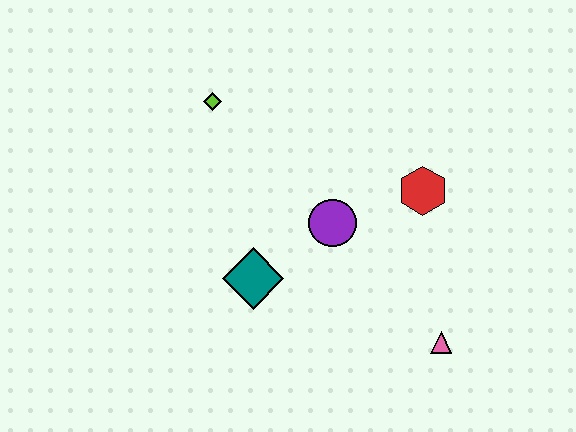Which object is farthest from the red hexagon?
The lime diamond is farthest from the red hexagon.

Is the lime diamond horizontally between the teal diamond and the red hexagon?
No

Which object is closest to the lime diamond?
The purple circle is closest to the lime diamond.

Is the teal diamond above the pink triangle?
Yes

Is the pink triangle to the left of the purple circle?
No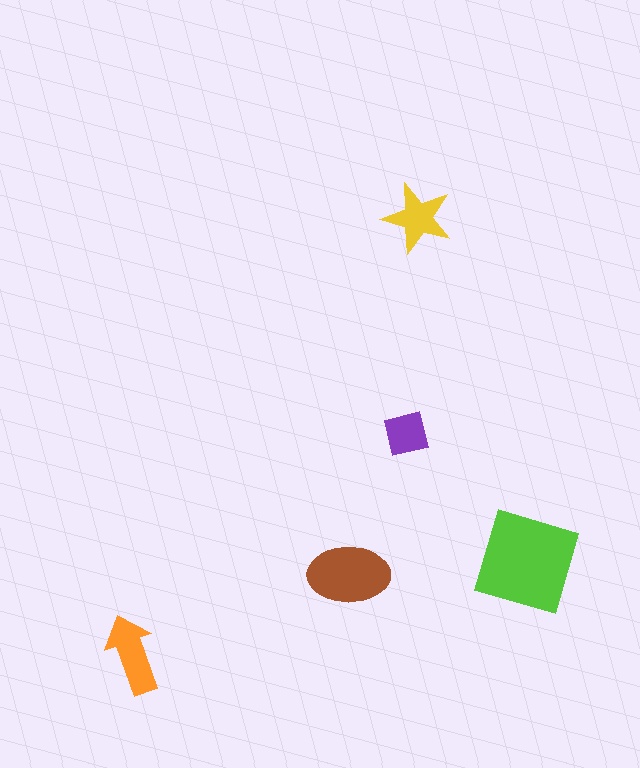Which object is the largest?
The lime square.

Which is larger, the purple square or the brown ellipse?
The brown ellipse.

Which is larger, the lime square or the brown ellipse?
The lime square.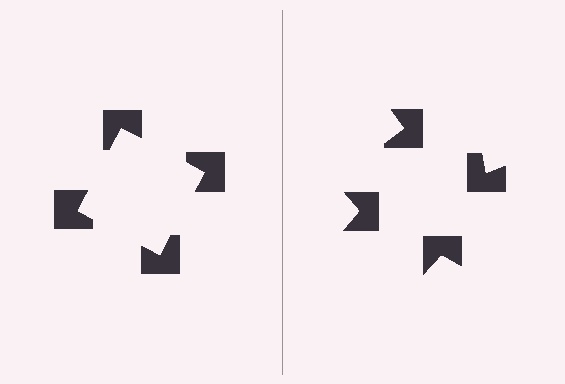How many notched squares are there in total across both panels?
8 — 4 on each side.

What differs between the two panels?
The notched squares are positioned identically on both sides; only the wedge orientations differ. On the left they align to a square; on the right they are misaligned.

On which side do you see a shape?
An illusory square appears on the left side. On the right side the wedge cuts are rotated, so no coherent shape forms.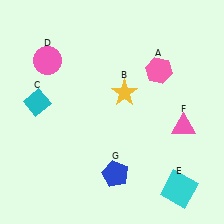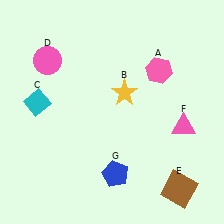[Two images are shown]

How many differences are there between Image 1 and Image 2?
There is 1 difference between the two images.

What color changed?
The square (E) changed from cyan in Image 1 to brown in Image 2.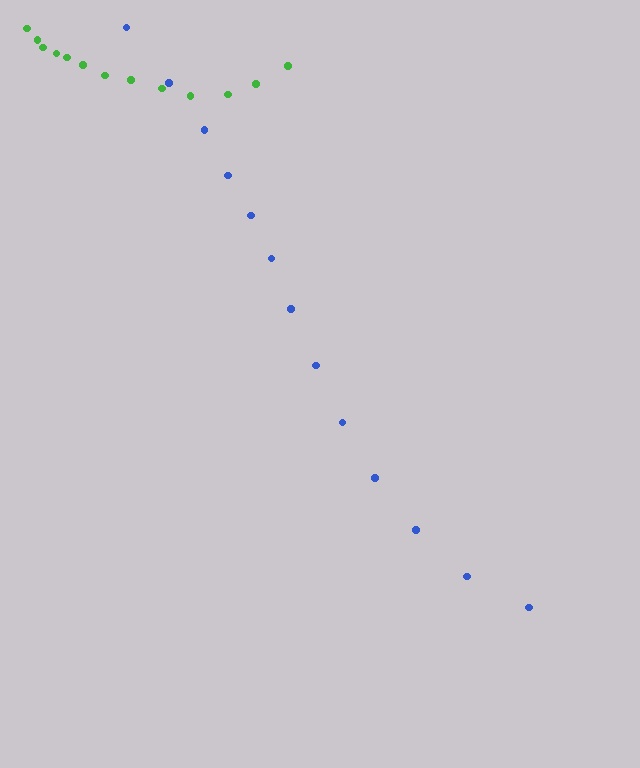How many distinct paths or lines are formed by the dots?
There are 2 distinct paths.